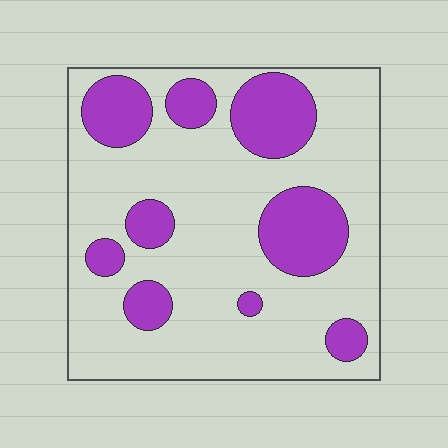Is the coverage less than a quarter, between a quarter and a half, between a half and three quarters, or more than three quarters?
Between a quarter and a half.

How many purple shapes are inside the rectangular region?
9.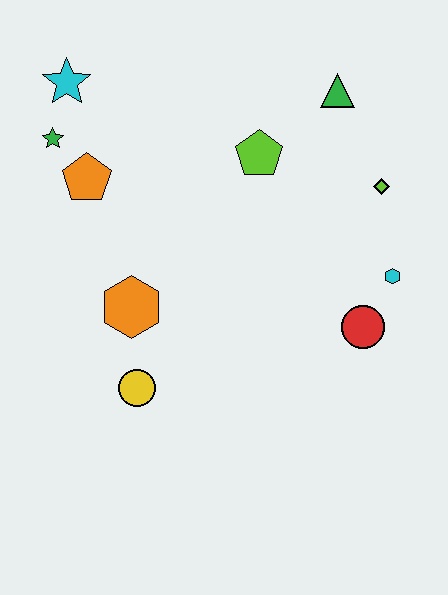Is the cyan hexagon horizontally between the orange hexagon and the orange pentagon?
No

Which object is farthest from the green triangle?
The yellow circle is farthest from the green triangle.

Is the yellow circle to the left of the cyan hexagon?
Yes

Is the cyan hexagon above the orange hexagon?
Yes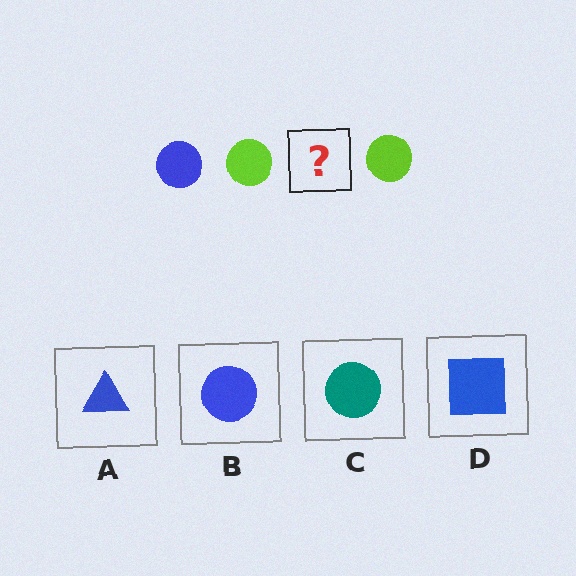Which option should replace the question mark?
Option B.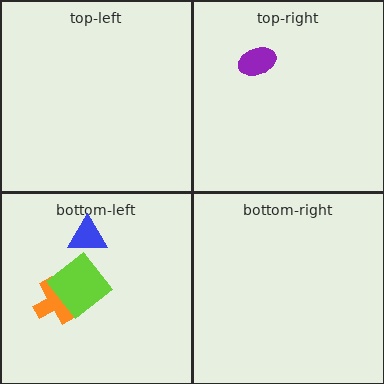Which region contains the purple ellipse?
The top-right region.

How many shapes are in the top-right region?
1.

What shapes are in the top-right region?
The purple ellipse.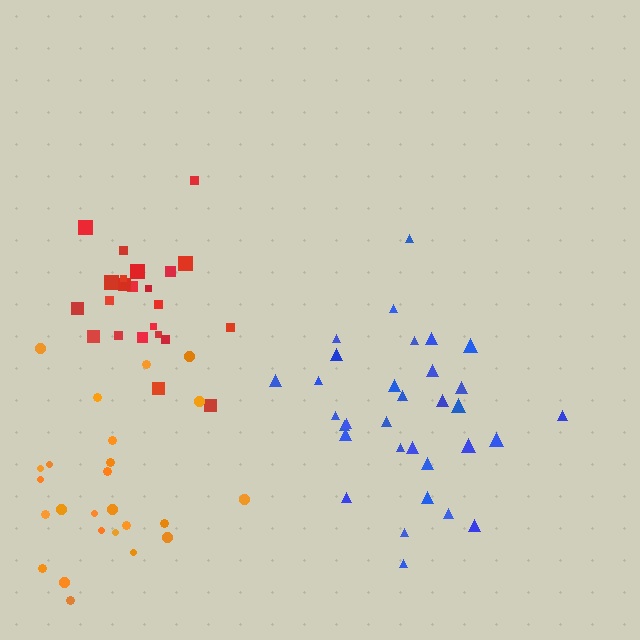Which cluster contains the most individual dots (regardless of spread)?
Blue (32).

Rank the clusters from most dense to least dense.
red, blue, orange.